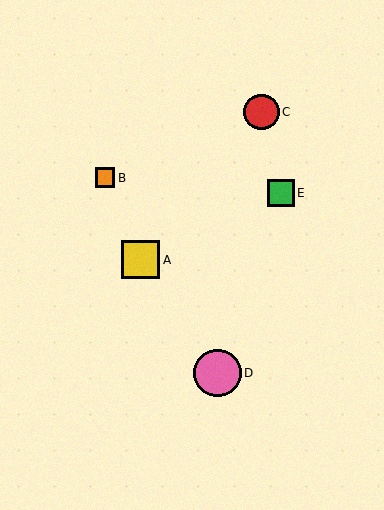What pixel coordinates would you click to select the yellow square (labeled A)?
Click at (141, 260) to select the yellow square A.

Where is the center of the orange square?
The center of the orange square is at (105, 178).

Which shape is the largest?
The pink circle (labeled D) is the largest.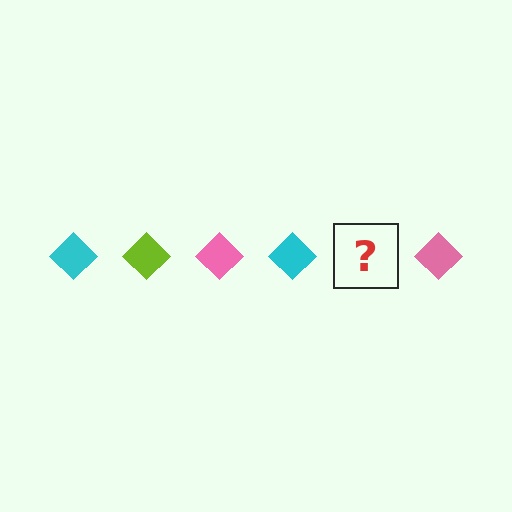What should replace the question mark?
The question mark should be replaced with a lime diamond.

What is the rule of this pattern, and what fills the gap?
The rule is that the pattern cycles through cyan, lime, pink diamonds. The gap should be filled with a lime diamond.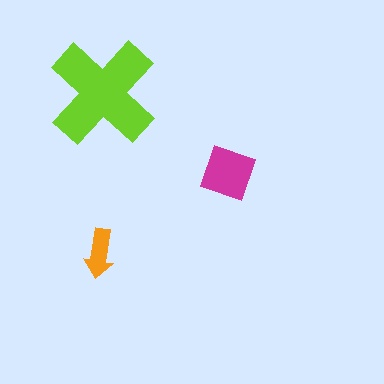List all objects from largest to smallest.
The lime cross, the magenta square, the orange arrow.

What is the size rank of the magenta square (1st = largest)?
2nd.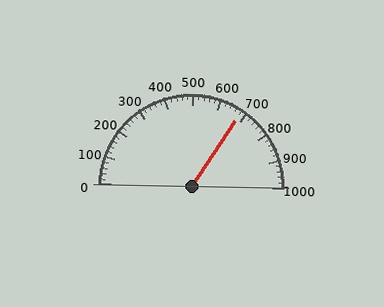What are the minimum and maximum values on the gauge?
The gauge ranges from 0 to 1000.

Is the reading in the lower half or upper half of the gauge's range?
The reading is in the upper half of the range (0 to 1000).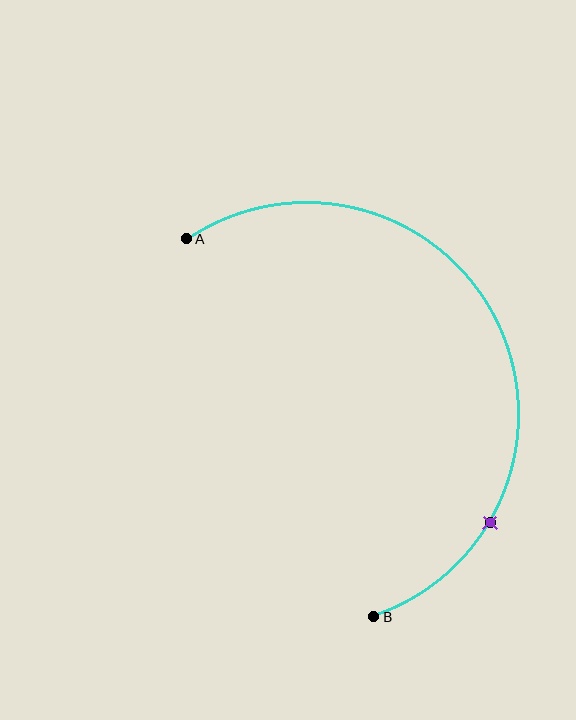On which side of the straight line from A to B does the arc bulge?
The arc bulges to the right of the straight line connecting A and B.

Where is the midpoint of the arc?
The arc midpoint is the point on the curve farthest from the straight line joining A and B. It sits to the right of that line.